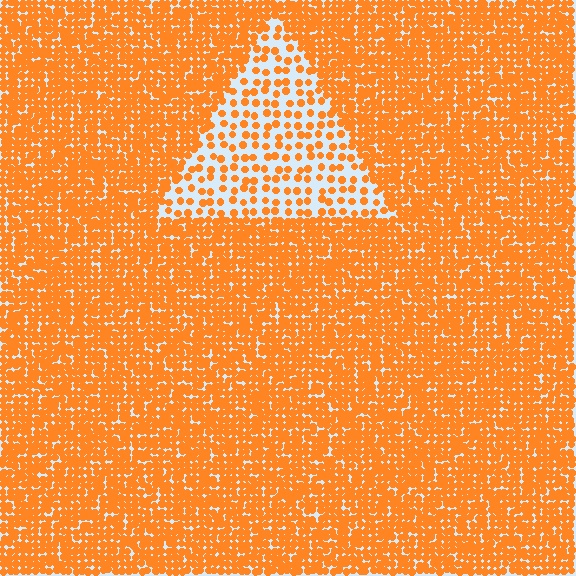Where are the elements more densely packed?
The elements are more densely packed outside the triangle boundary.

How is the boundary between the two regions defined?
The boundary is defined by a change in element density (approximately 2.7x ratio). All elements are the same color, size, and shape.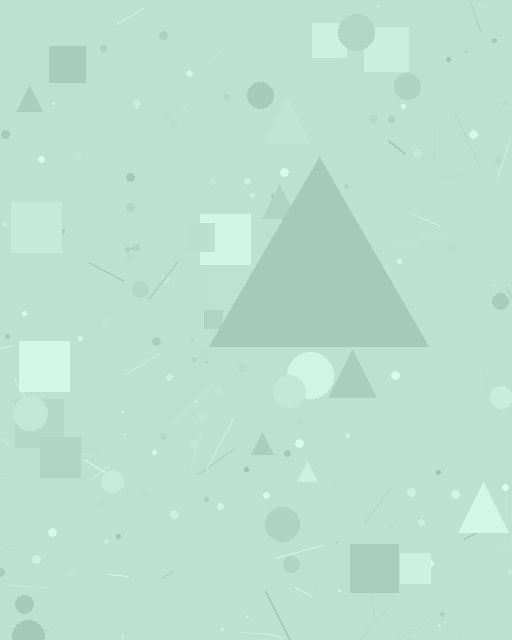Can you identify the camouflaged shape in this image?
The camouflaged shape is a triangle.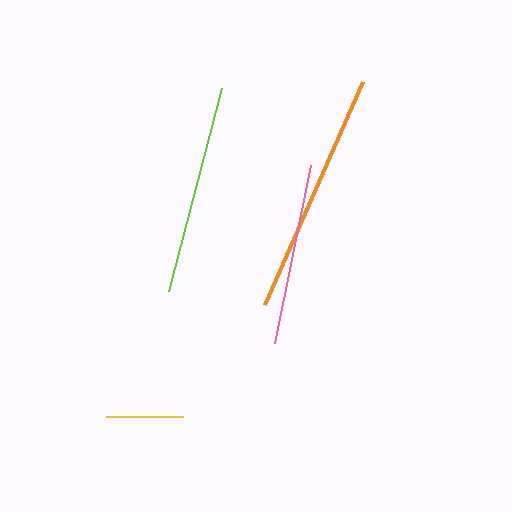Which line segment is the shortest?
The yellow line is the shortest at approximately 76 pixels.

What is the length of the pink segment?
The pink segment is approximately 182 pixels long.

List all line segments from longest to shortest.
From longest to shortest: orange, lime, pink, yellow.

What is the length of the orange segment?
The orange segment is approximately 243 pixels long.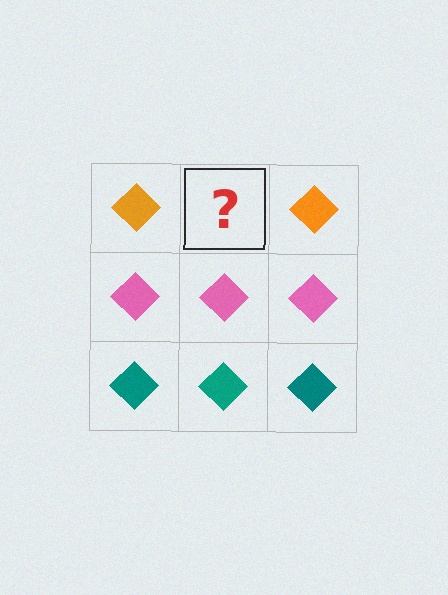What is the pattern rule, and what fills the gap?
The rule is that each row has a consistent color. The gap should be filled with an orange diamond.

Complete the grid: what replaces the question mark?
The question mark should be replaced with an orange diamond.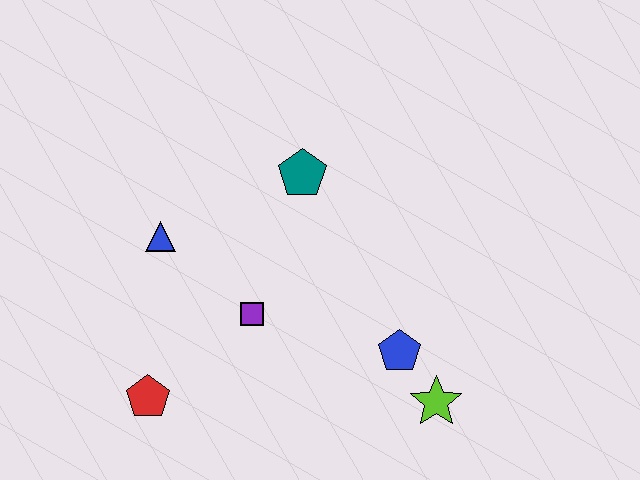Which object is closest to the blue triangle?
The purple square is closest to the blue triangle.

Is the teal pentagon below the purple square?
No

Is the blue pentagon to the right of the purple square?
Yes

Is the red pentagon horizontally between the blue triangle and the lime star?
No